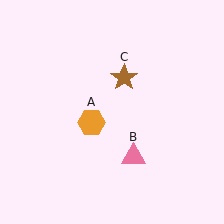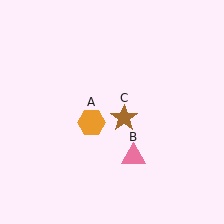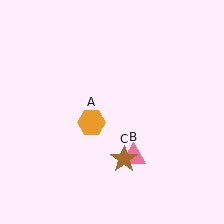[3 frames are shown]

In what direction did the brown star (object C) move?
The brown star (object C) moved down.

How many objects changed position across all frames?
1 object changed position: brown star (object C).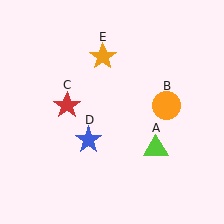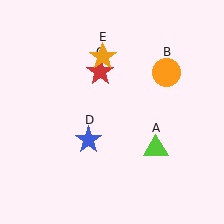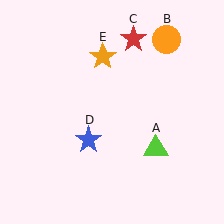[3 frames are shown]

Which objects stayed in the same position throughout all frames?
Lime triangle (object A) and blue star (object D) and orange star (object E) remained stationary.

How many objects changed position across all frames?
2 objects changed position: orange circle (object B), red star (object C).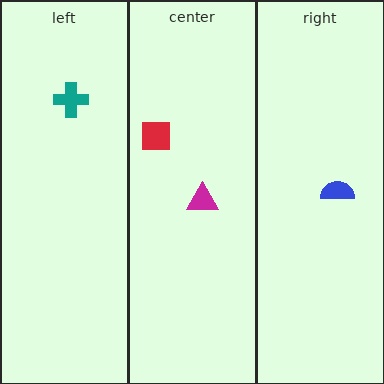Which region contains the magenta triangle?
The center region.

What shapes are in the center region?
The red square, the magenta triangle.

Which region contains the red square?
The center region.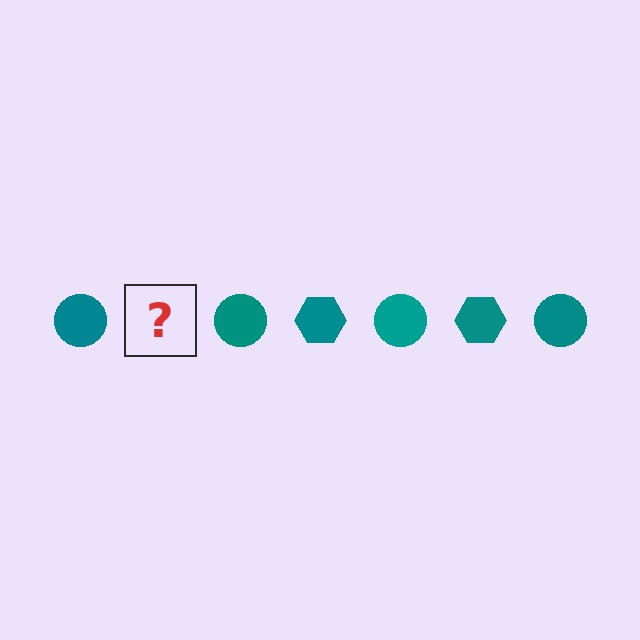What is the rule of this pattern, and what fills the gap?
The rule is that the pattern cycles through circle, hexagon shapes in teal. The gap should be filled with a teal hexagon.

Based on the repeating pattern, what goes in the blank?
The blank should be a teal hexagon.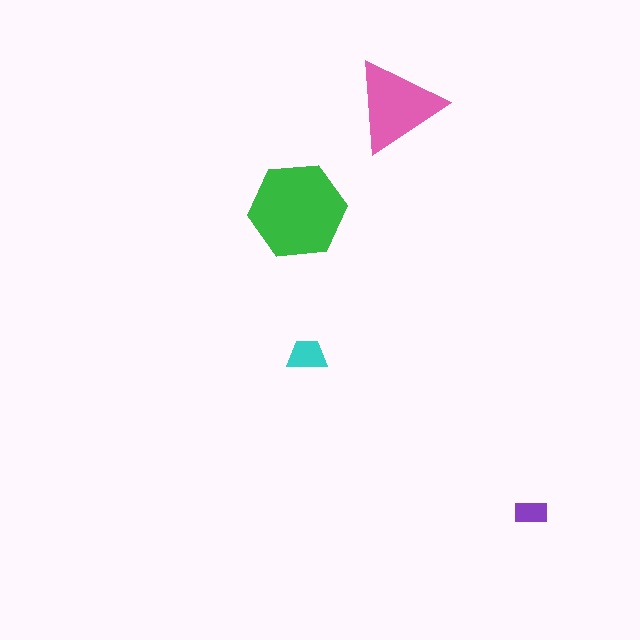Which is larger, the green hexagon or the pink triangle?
The green hexagon.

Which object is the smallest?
The purple rectangle.